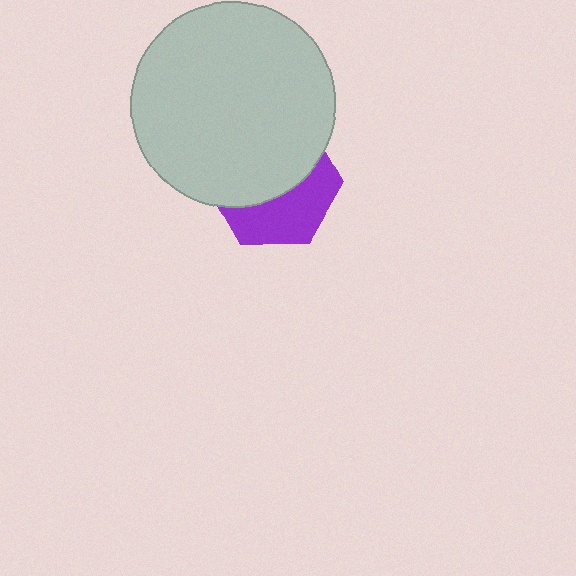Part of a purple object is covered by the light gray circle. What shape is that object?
It is a hexagon.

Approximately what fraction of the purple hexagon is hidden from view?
Roughly 58% of the purple hexagon is hidden behind the light gray circle.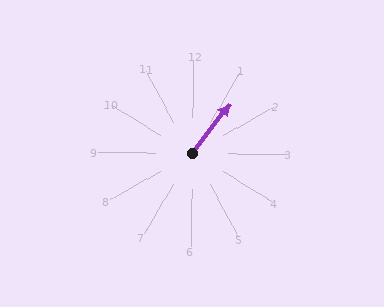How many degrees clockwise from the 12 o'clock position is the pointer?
Approximately 37 degrees.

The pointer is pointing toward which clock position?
Roughly 1 o'clock.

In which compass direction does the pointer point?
Northeast.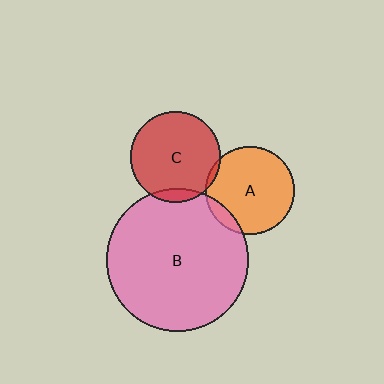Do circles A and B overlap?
Yes.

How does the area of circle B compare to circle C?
Approximately 2.5 times.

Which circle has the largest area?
Circle B (pink).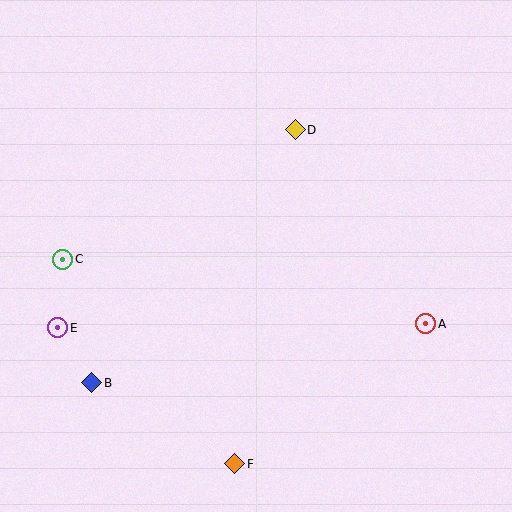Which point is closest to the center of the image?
Point D at (295, 130) is closest to the center.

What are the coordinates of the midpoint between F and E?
The midpoint between F and E is at (146, 396).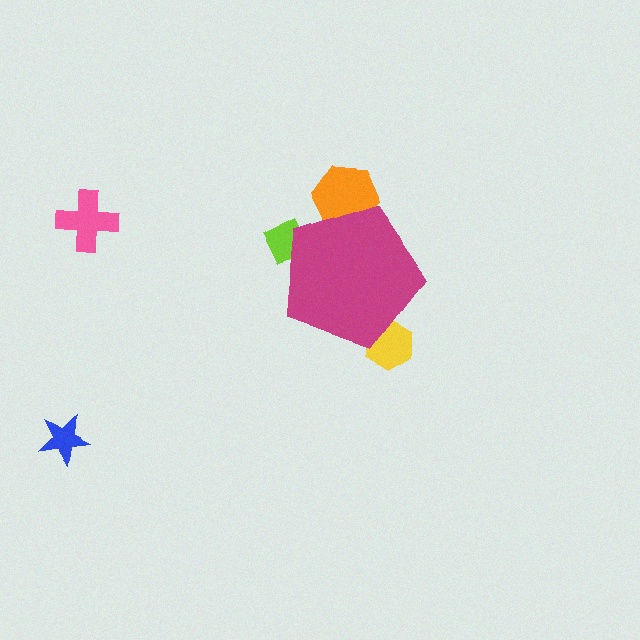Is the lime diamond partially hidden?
Yes, the lime diamond is partially hidden behind the magenta pentagon.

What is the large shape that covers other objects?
A magenta pentagon.